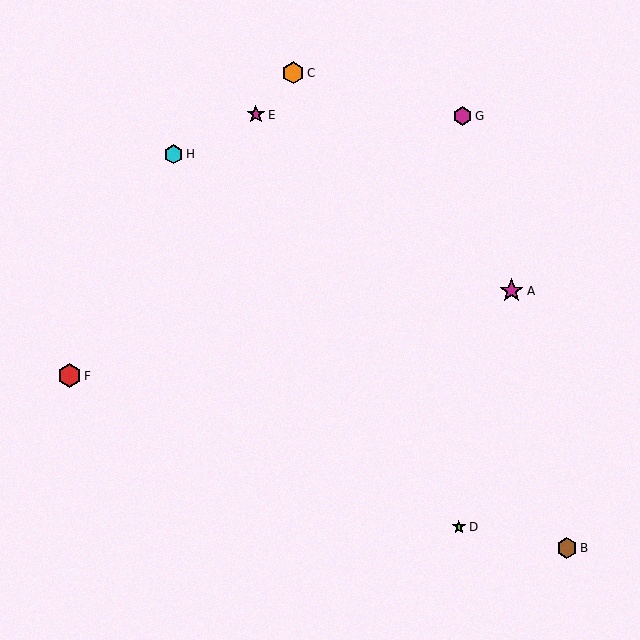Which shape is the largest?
The magenta star (labeled A) is the largest.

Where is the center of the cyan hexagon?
The center of the cyan hexagon is at (173, 154).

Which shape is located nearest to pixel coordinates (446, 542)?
The lime star (labeled D) at (459, 527) is nearest to that location.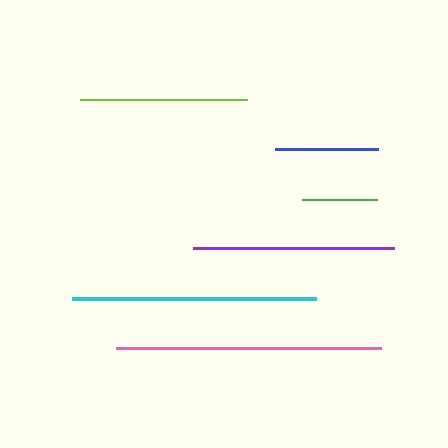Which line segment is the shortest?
The green line is the shortest at approximately 75 pixels.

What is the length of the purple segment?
The purple segment is approximately 200 pixels long.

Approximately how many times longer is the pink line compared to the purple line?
The pink line is approximately 1.3 times the length of the purple line.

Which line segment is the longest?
The pink line is the longest at approximately 265 pixels.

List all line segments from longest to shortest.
From longest to shortest: pink, cyan, purple, lime, blue, green.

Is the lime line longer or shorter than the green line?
The lime line is longer than the green line.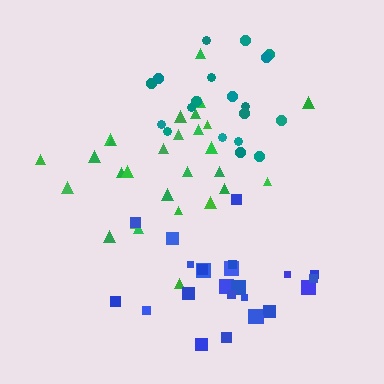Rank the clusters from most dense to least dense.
blue, green, teal.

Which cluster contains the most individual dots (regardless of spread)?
Green (28).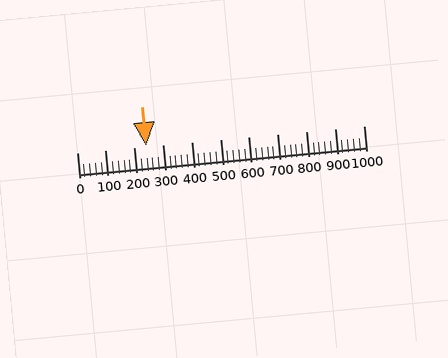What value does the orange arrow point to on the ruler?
The orange arrow points to approximately 240.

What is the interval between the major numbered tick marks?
The major tick marks are spaced 100 units apart.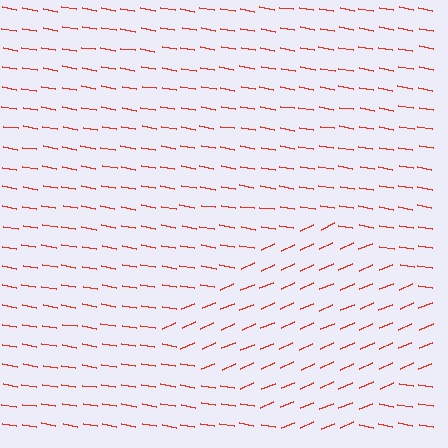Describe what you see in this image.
The image is filled with small red line segments. A diamond region in the image has lines oriented differently from the surrounding lines, creating a visible texture boundary.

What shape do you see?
I see a diamond.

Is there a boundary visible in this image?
Yes, there is a texture boundary formed by a change in line orientation.